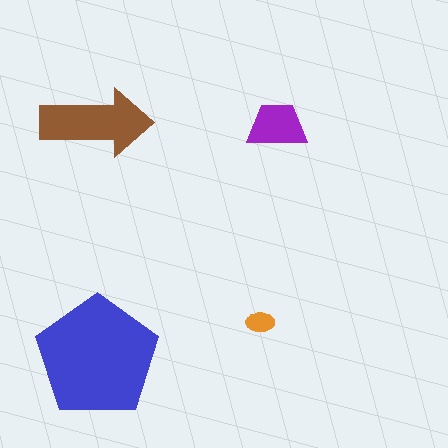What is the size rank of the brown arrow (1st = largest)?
2nd.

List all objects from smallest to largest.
The orange ellipse, the purple trapezoid, the brown arrow, the blue pentagon.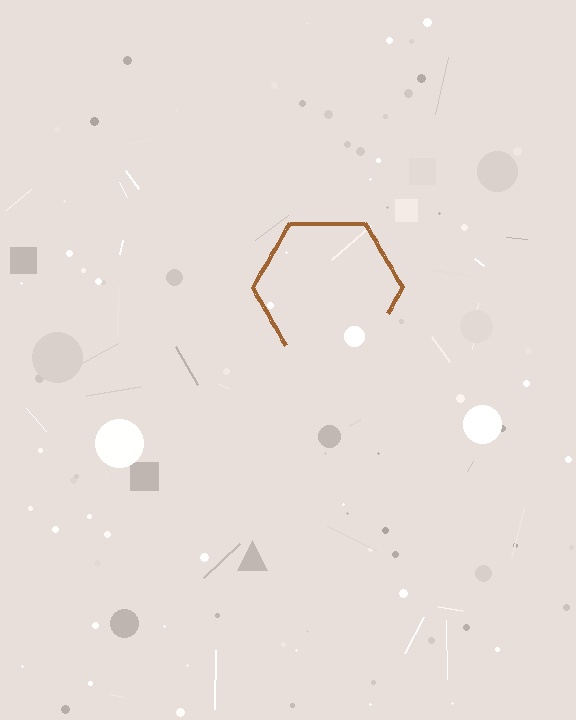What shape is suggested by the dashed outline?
The dashed outline suggests a hexagon.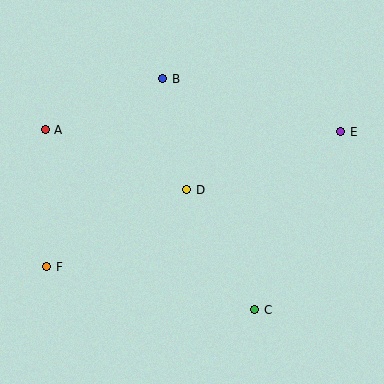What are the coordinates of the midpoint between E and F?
The midpoint between E and F is at (194, 199).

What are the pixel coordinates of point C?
Point C is at (255, 310).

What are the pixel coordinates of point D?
Point D is at (187, 190).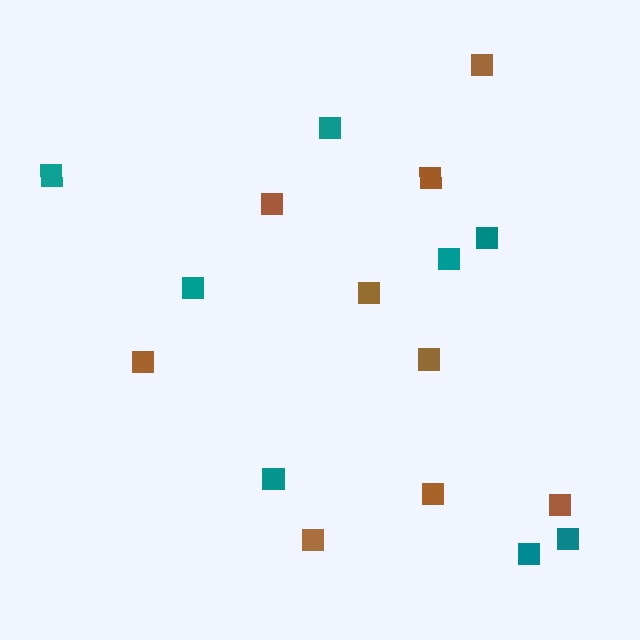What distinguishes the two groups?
There are 2 groups: one group of teal squares (8) and one group of brown squares (9).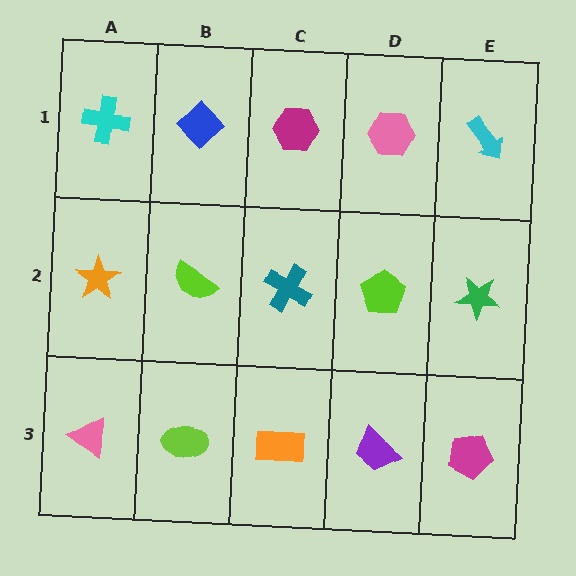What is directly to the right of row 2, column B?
A teal cross.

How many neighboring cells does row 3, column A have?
2.